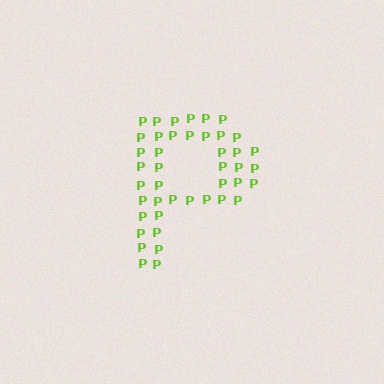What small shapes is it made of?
It is made of small letter P's.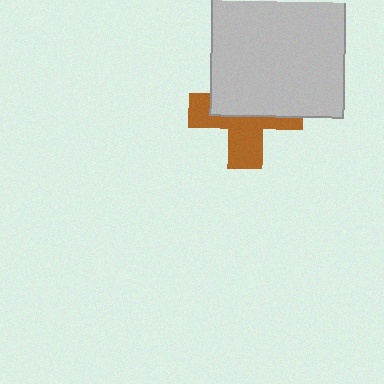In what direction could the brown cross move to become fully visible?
The brown cross could move down. That would shift it out from behind the light gray rectangle entirely.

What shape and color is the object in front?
The object in front is a light gray rectangle.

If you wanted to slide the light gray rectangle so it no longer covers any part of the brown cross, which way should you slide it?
Slide it up — that is the most direct way to separate the two shapes.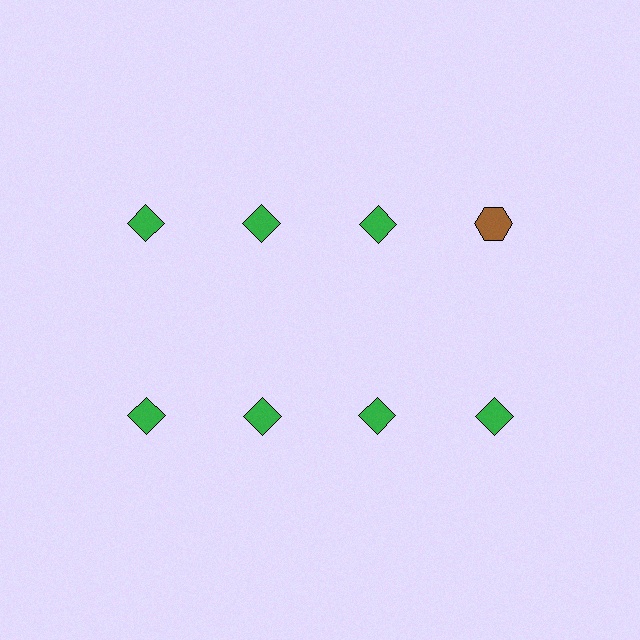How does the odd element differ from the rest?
It differs in both color (brown instead of green) and shape (hexagon instead of diamond).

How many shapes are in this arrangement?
There are 8 shapes arranged in a grid pattern.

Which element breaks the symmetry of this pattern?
The brown hexagon in the top row, second from right column breaks the symmetry. All other shapes are green diamonds.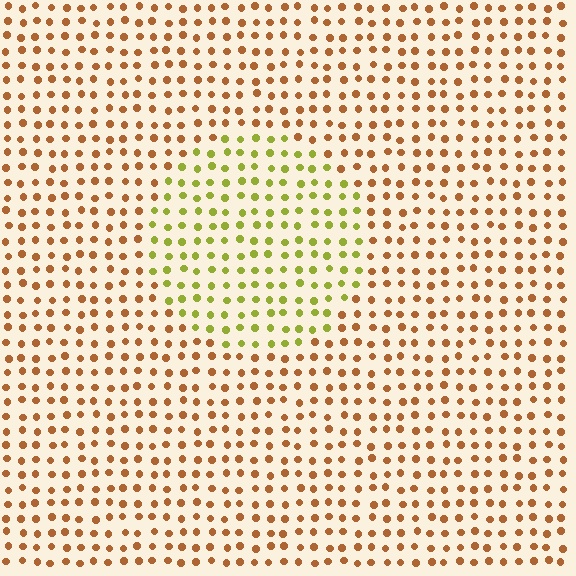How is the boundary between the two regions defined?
The boundary is defined purely by a slight shift in hue (about 49 degrees). Spacing, size, and orientation are identical on both sides.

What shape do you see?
I see a circle.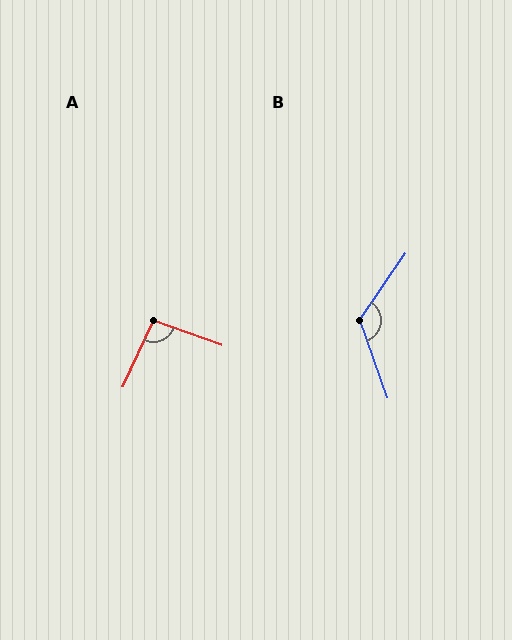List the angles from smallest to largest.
A (95°), B (126°).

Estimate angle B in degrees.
Approximately 126 degrees.